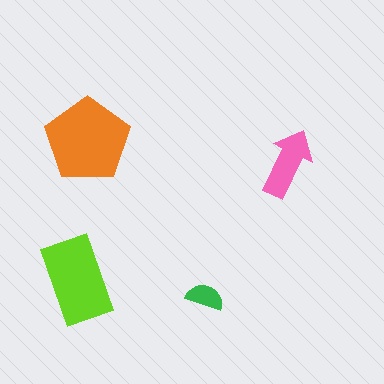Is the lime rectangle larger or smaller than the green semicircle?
Larger.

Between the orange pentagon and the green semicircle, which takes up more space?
The orange pentagon.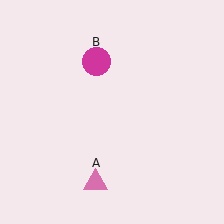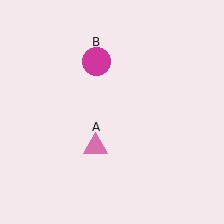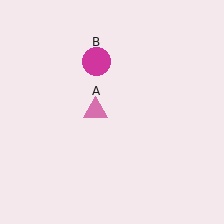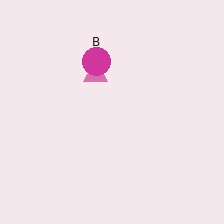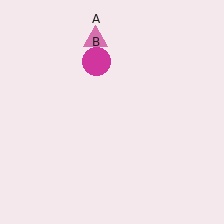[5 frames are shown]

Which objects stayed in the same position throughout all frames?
Magenta circle (object B) remained stationary.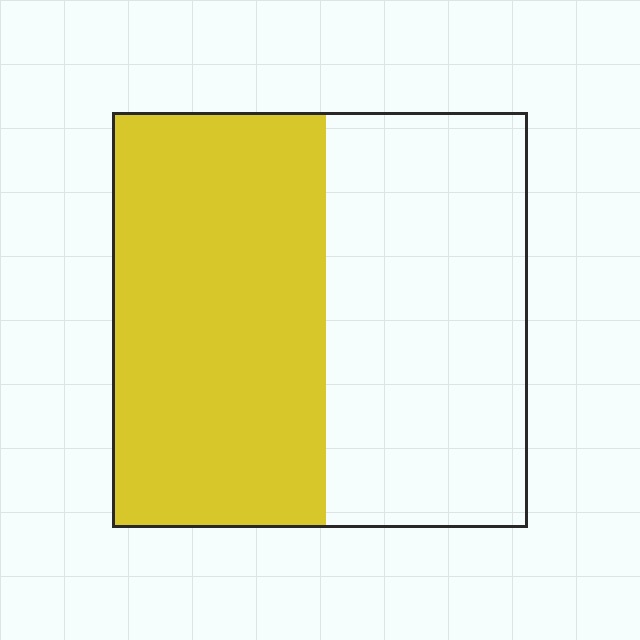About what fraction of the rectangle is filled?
About one half (1/2).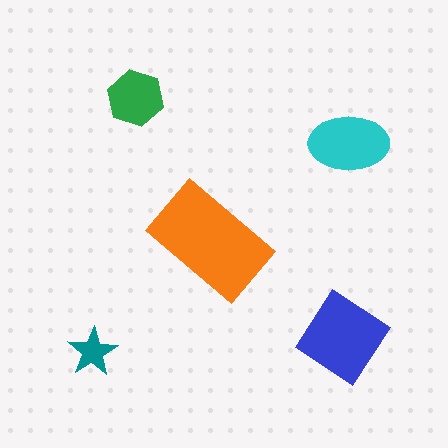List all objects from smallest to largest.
The teal star, the green hexagon, the cyan ellipse, the blue diamond, the orange rectangle.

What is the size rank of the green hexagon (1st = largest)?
4th.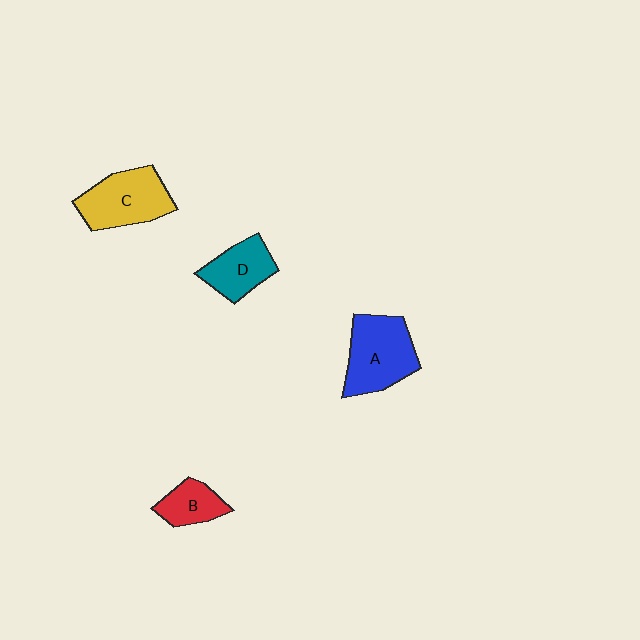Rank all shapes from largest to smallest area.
From largest to smallest: A (blue), C (yellow), D (teal), B (red).